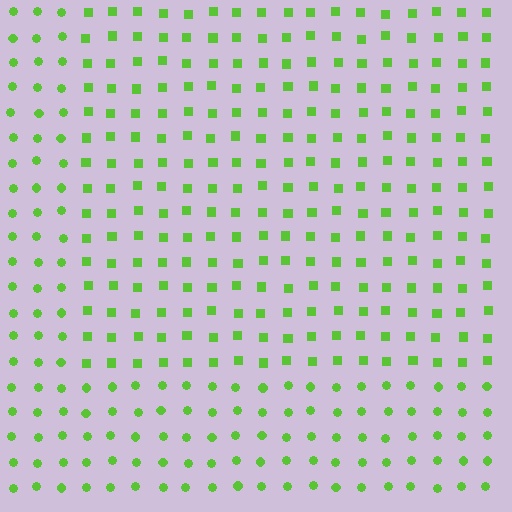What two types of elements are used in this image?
The image uses squares inside the rectangle region and circles outside it.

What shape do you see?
I see a rectangle.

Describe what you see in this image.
The image is filled with small lime elements arranged in a uniform grid. A rectangle-shaped region contains squares, while the surrounding area contains circles. The boundary is defined purely by the change in element shape.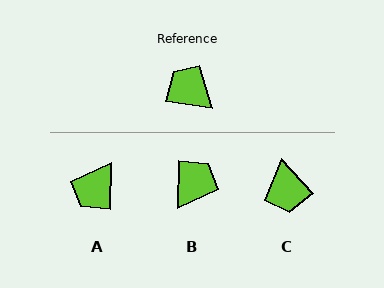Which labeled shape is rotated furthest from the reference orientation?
C, about 142 degrees away.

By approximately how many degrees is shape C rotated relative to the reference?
Approximately 142 degrees counter-clockwise.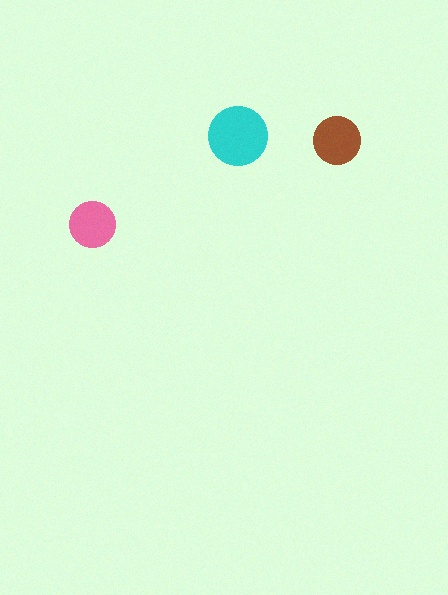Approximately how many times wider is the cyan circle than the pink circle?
About 1.5 times wider.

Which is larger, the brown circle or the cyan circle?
The cyan one.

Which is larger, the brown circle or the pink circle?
The brown one.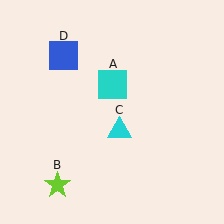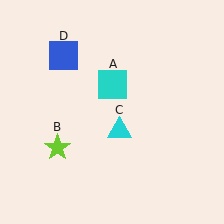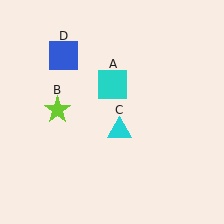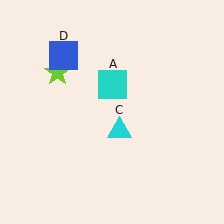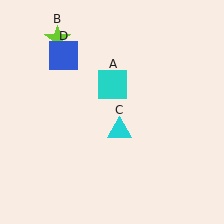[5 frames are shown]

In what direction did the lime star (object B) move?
The lime star (object B) moved up.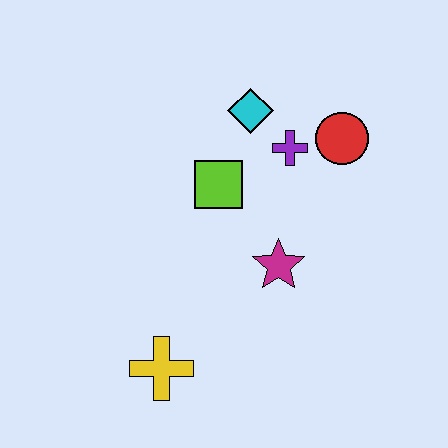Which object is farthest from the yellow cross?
The red circle is farthest from the yellow cross.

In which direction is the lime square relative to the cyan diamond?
The lime square is below the cyan diamond.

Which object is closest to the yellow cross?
The magenta star is closest to the yellow cross.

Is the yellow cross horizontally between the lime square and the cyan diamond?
No